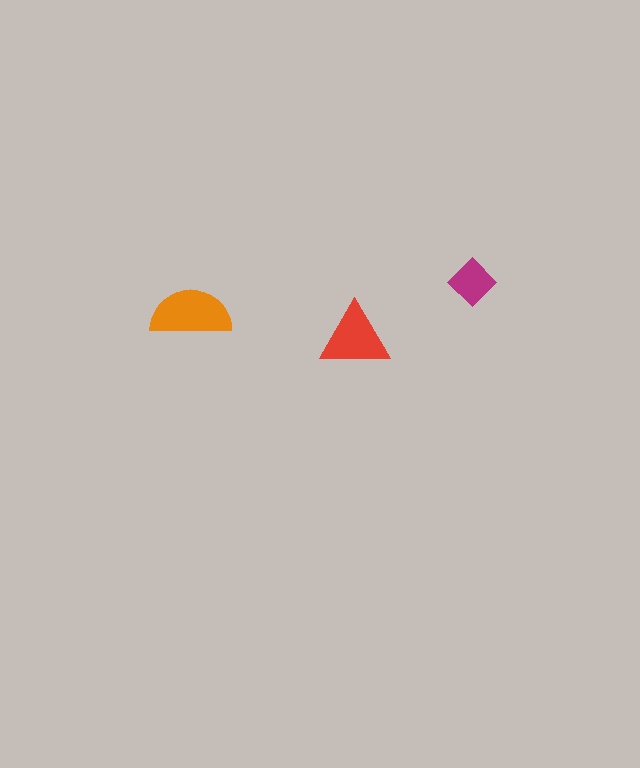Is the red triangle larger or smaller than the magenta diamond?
Larger.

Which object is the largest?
The orange semicircle.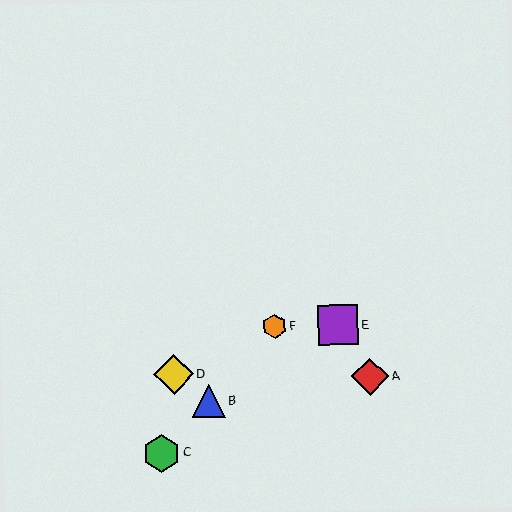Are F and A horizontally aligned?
No, F is at y≈326 and A is at y≈377.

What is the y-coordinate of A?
Object A is at y≈377.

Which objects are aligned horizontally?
Objects E, F are aligned horizontally.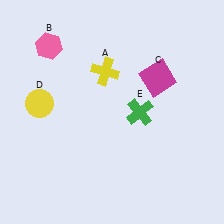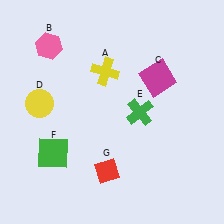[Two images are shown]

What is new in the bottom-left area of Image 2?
A red diamond (G) was added in the bottom-left area of Image 2.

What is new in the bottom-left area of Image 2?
A green square (F) was added in the bottom-left area of Image 2.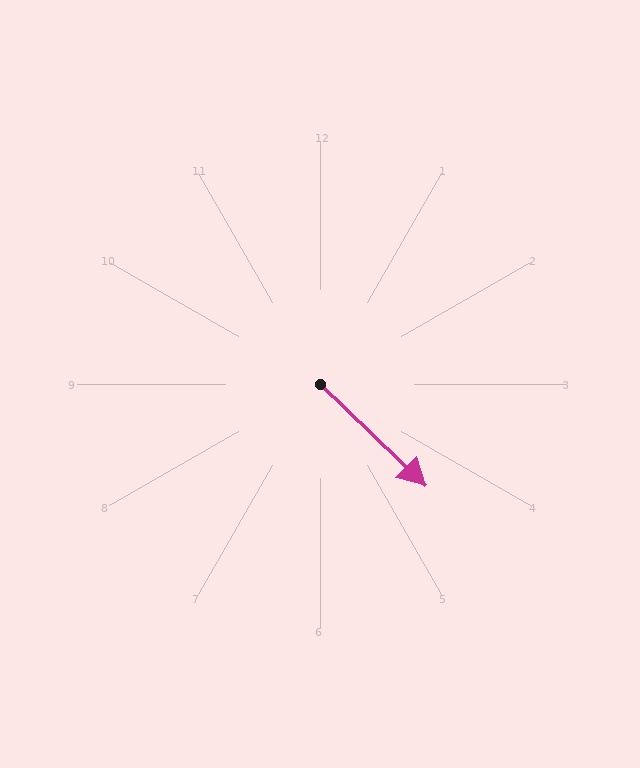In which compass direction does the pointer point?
Southeast.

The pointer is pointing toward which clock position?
Roughly 4 o'clock.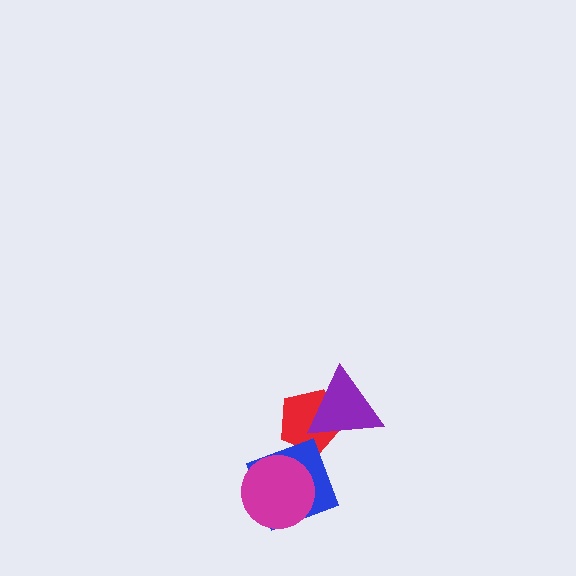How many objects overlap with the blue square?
1 object overlaps with the blue square.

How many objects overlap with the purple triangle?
1 object overlaps with the purple triangle.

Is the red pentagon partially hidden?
Yes, it is partially covered by another shape.